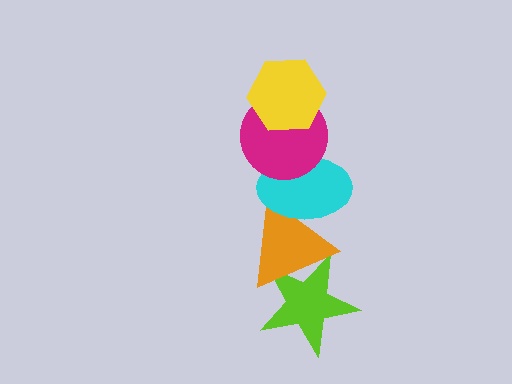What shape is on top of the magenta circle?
The yellow hexagon is on top of the magenta circle.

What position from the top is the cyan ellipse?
The cyan ellipse is 3rd from the top.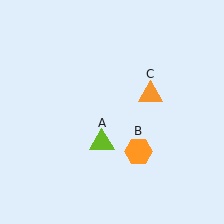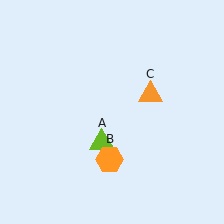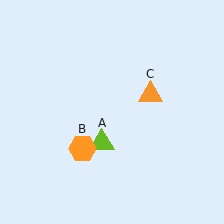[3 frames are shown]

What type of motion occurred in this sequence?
The orange hexagon (object B) rotated clockwise around the center of the scene.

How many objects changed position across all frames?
1 object changed position: orange hexagon (object B).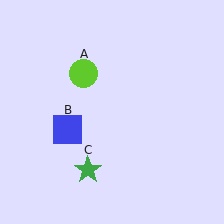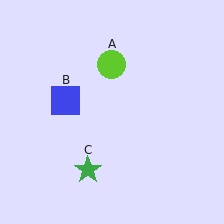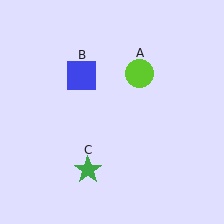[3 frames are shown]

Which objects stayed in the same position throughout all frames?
Green star (object C) remained stationary.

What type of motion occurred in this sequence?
The lime circle (object A), blue square (object B) rotated clockwise around the center of the scene.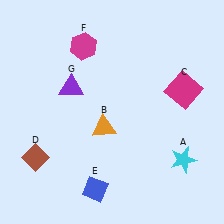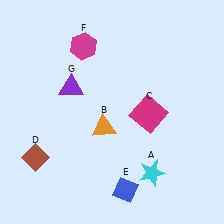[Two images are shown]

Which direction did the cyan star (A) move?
The cyan star (A) moved left.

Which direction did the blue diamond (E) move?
The blue diamond (E) moved right.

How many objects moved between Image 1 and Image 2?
3 objects moved between the two images.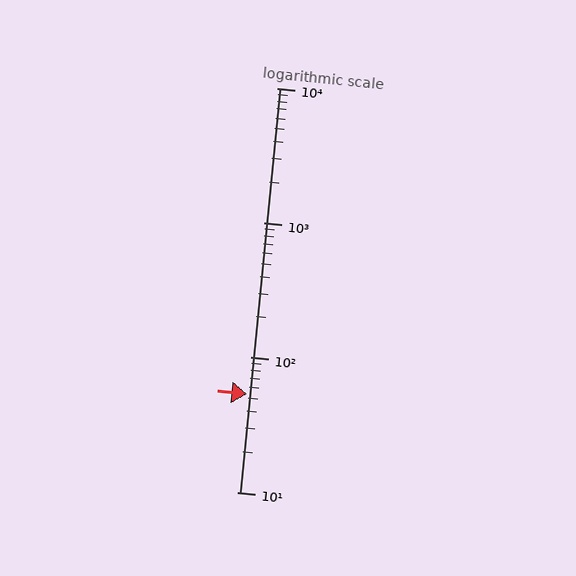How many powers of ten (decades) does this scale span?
The scale spans 3 decades, from 10 to 10000.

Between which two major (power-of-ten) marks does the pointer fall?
The pointer is between 10 and 100.